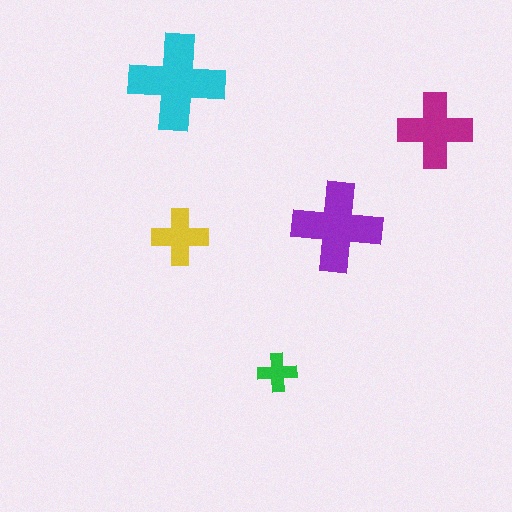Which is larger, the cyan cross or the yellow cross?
The cyan one.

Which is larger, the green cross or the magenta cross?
The magenta one.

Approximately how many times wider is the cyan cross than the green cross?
About 2.5 times wider.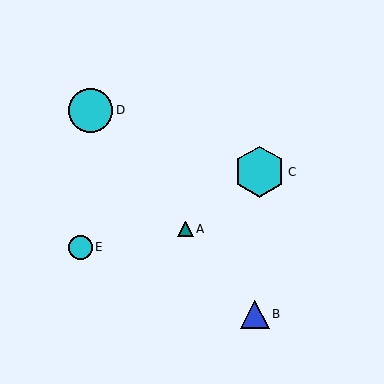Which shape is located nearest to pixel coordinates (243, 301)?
The blue triangle (labeled B) at (255, 314) is nearest to that location.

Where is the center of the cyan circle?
The center of the cyan circle is at (91, 110).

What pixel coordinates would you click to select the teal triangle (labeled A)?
Click at (185, 229) to select the teal triangle A.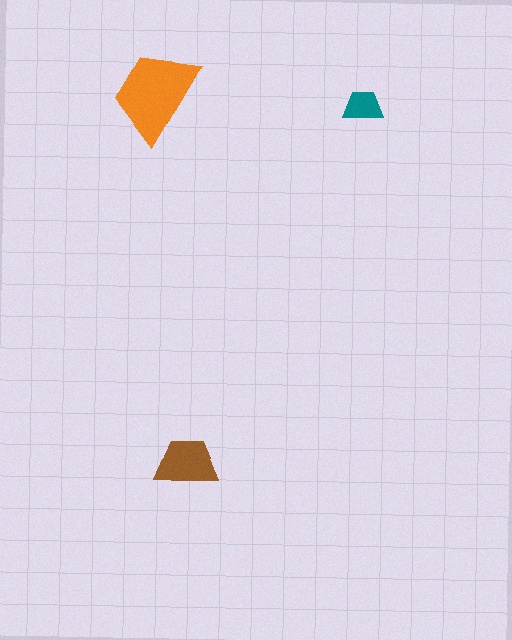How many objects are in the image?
There are 3 objects in the image.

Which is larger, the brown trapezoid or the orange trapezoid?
The orange one.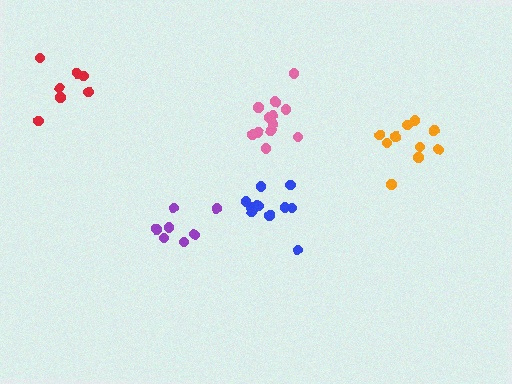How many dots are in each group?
Group 1: 7 dots, Group 2: 7 dots, Group 3: 12 dots, Group 4: 10 dots, Group 5: 11 dots (47 total).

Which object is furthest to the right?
The orange cluster is rightmost.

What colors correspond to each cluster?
The clusters are colored: red, purple, pink, orange, blue.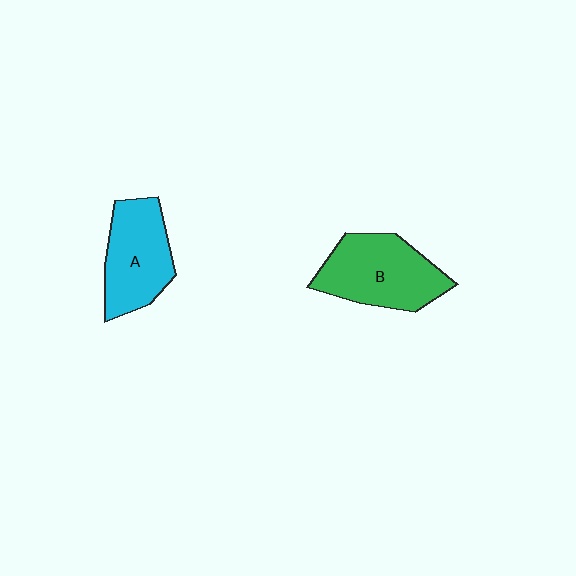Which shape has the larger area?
Shape B (green).